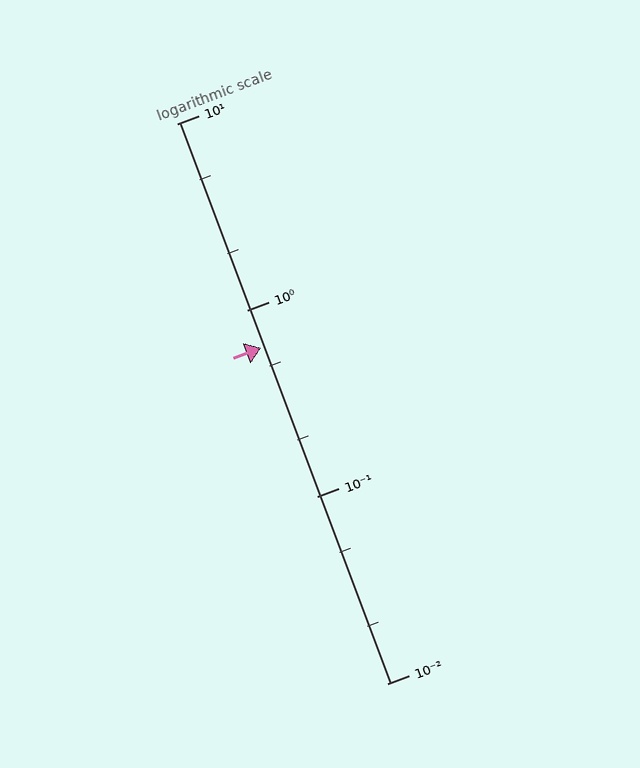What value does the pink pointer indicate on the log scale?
The pointer indicates approximately 0.63.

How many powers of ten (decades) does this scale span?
The scale spans 3 decades, from 0.01 to 10.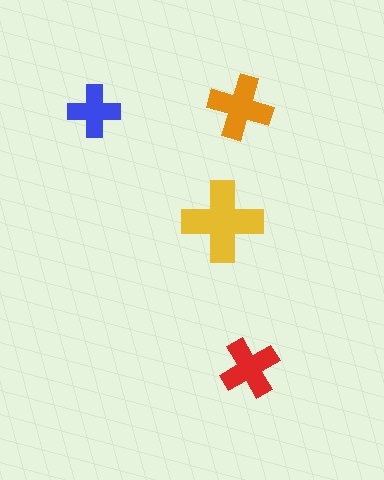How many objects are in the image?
There are 4 objects in the image.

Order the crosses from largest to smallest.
the yellow one, the orange one, the red one, the blue one.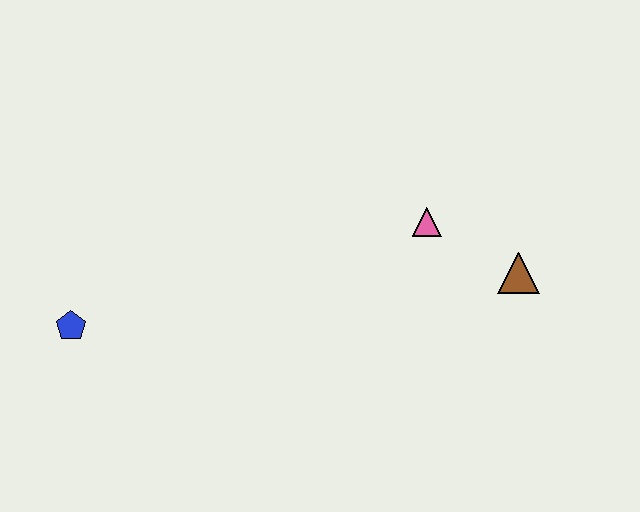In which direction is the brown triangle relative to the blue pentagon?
The brown triangle is to the right of the blue pentagon.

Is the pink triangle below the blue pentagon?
No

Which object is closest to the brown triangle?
The pink triangle is closest to the brown triangle.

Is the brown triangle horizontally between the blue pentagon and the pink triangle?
No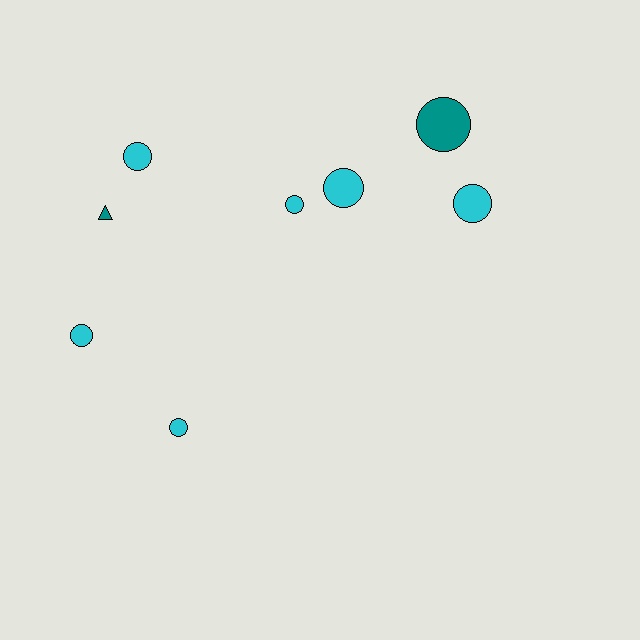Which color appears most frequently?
Cyan, with 6 objects.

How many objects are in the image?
There are 8 objects.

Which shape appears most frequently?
Circle, with 7 objects.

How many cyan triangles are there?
There are no cyan triangles.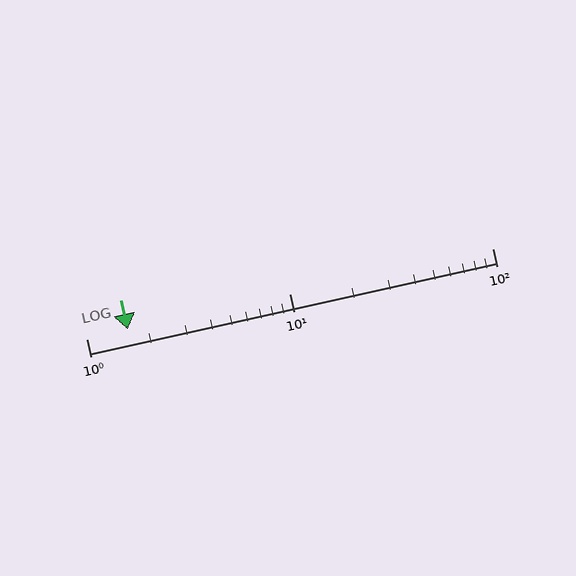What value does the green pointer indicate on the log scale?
The pointer indicates approximately 1.6.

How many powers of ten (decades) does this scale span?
The scale spans 2 decades, from 1 to 100.